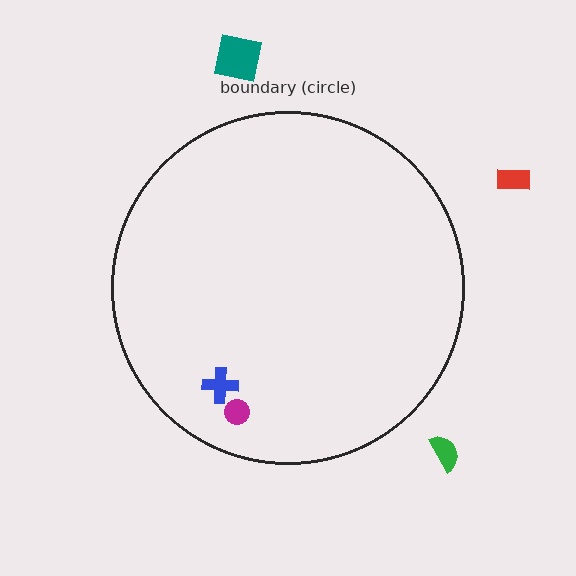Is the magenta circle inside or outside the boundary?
Inside.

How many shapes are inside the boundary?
2 inside, 3 outside.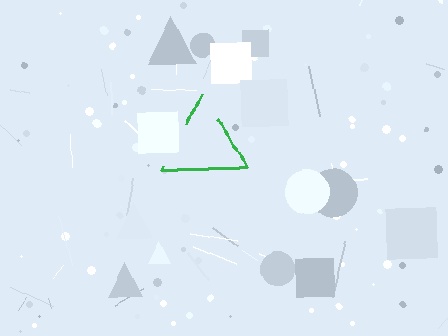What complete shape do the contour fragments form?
The contour fragments form a triangle.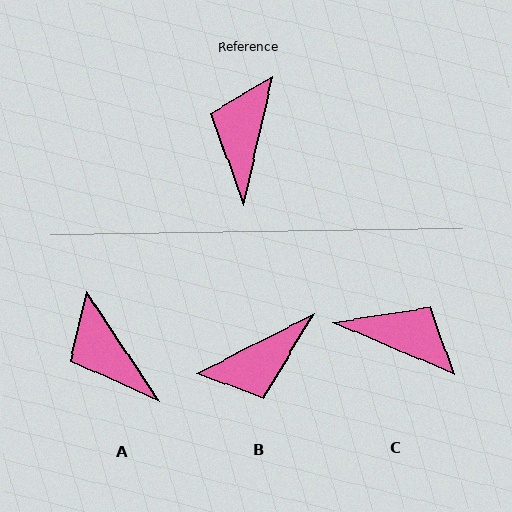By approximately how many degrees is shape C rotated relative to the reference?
Approximately 101 degrees clockwise.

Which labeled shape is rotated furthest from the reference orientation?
B, about 129 degrees away.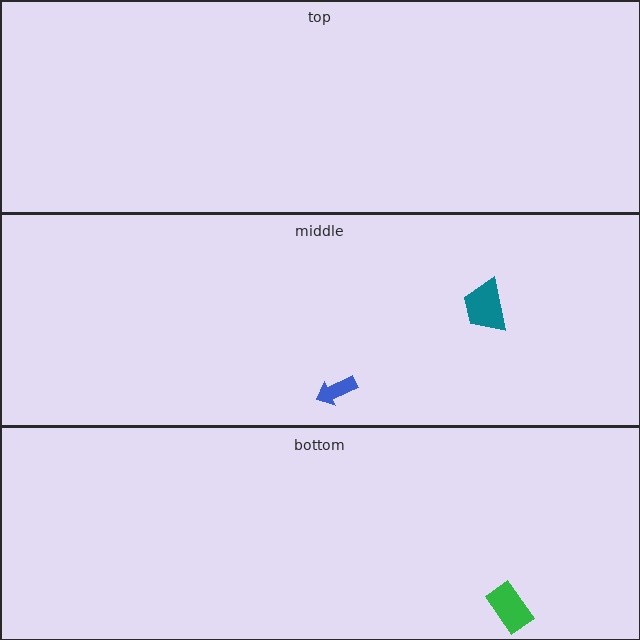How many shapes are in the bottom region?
1.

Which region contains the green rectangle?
The bottom region.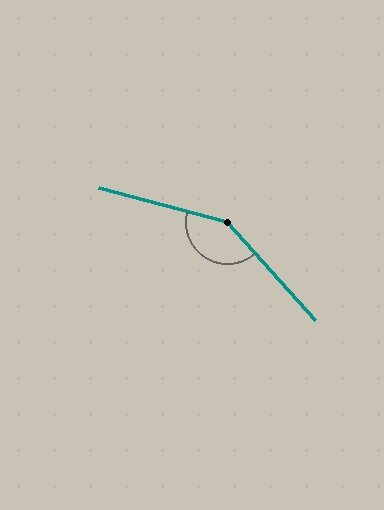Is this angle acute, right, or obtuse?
It is obtuse.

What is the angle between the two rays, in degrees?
Approximately 146 degrees.